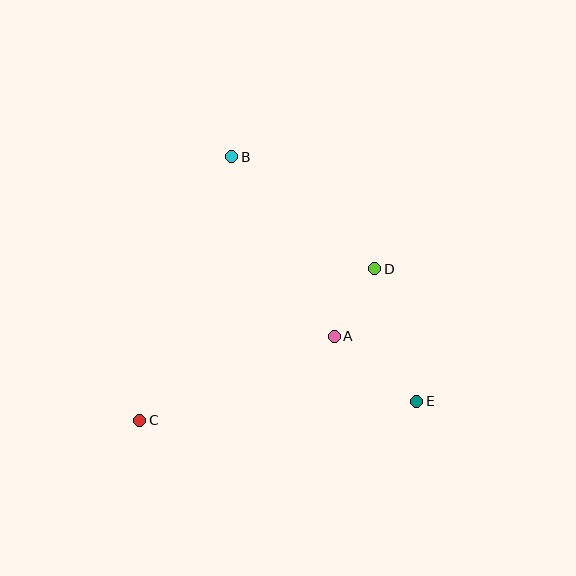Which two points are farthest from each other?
Points B and E are farthest from each other.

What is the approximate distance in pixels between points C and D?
The distance between C and D is approximately 280 pixels.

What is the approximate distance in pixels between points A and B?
The distance between A and B is approximately 207 pixels.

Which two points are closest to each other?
Points A and D are closest to each other.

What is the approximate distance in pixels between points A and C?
The distance between A and C is approximately 212 pixels.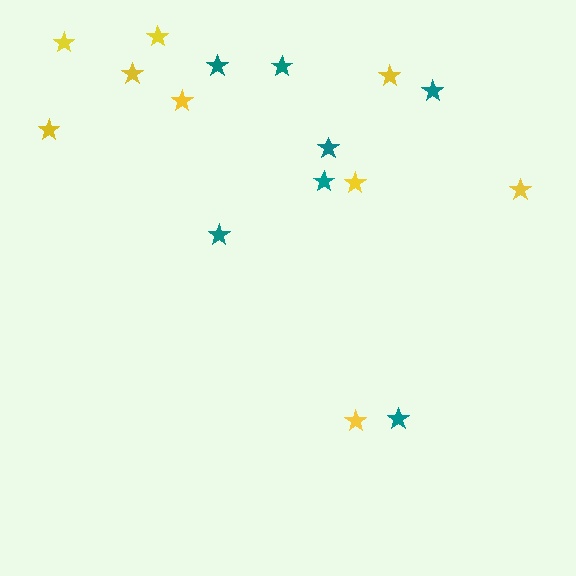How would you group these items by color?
There are 2 groups: one group of teal stars (7) and one group of yellow stars (9).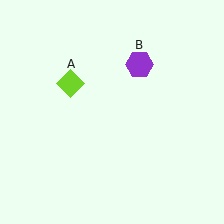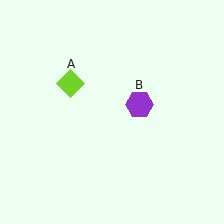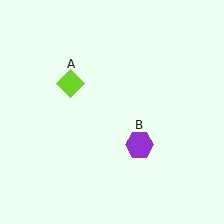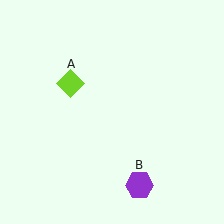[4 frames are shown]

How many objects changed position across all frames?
1 object changed position: purple hexagon (object B).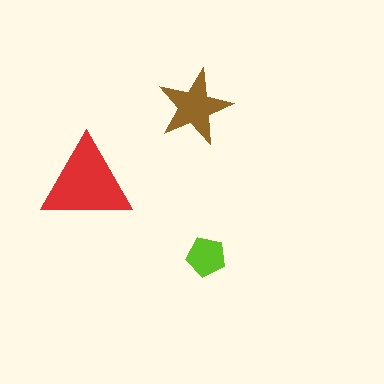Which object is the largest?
The red triangle.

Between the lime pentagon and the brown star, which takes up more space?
The brown star.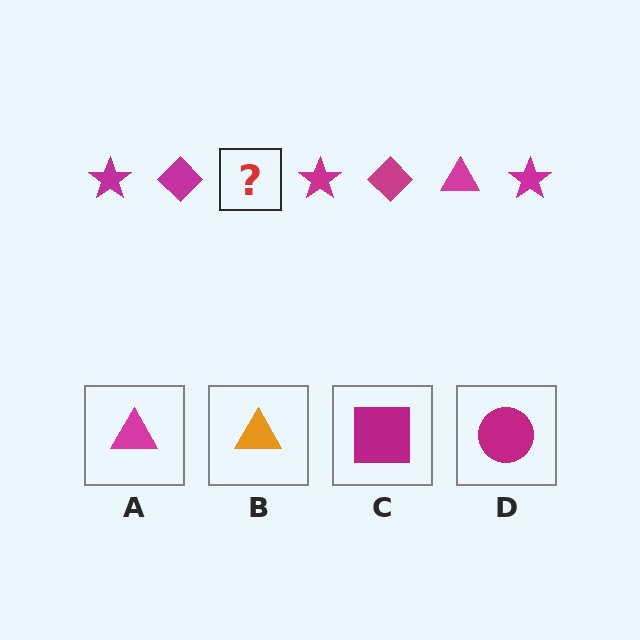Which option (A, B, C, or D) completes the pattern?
A.